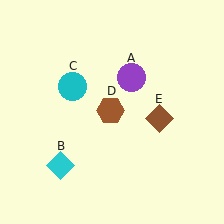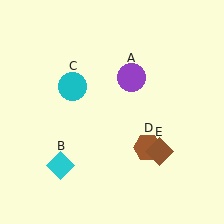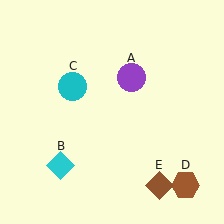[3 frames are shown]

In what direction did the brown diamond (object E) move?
The brown diamond (object E) moved down.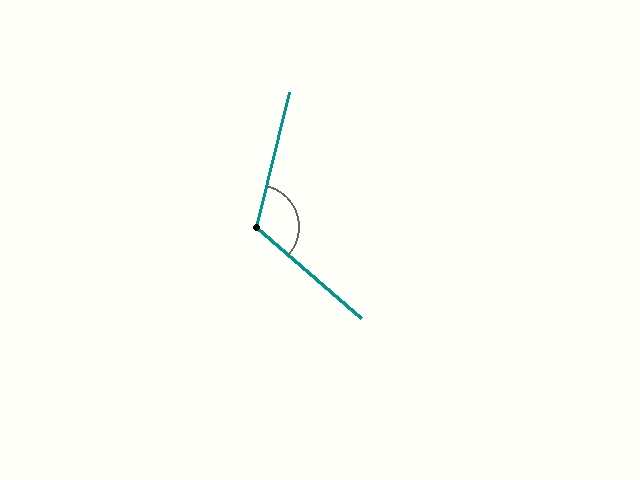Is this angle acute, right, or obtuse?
It is obtuse.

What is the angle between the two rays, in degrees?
Approximately 117 degrees.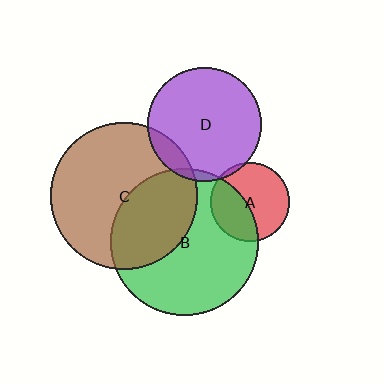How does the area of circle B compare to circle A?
Approximately 3.5 times.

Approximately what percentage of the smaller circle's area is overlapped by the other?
Approximately 10%.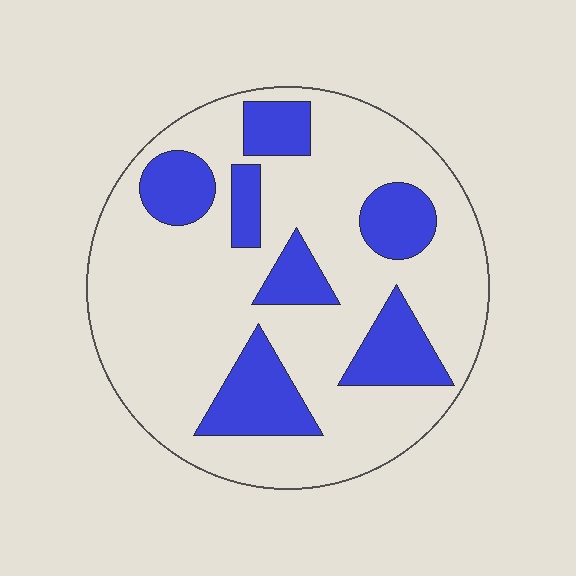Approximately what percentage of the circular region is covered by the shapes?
Approximately 25%.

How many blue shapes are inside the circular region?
7.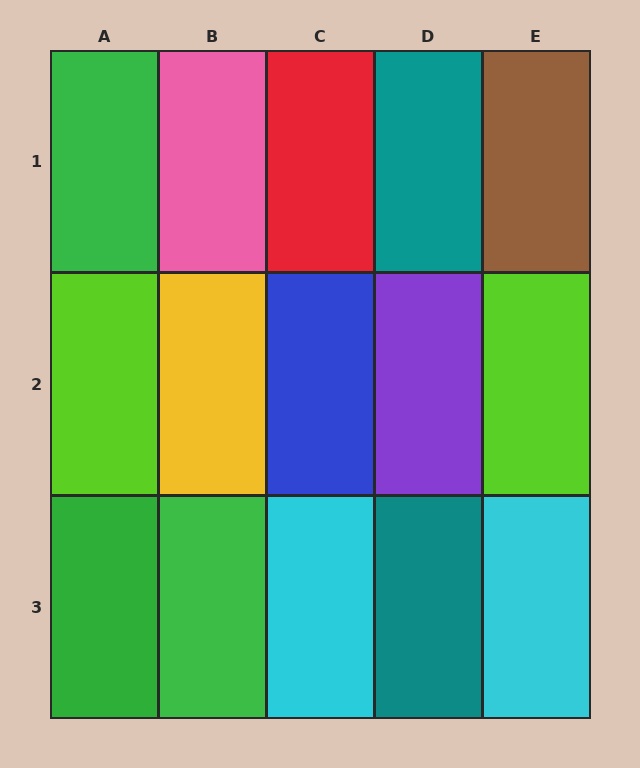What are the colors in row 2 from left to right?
Lime, yellow, blue, purple, lime.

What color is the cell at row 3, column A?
Green.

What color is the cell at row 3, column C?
Cyan.